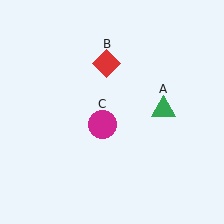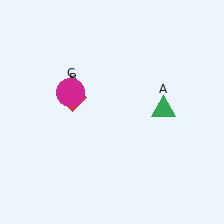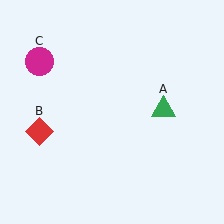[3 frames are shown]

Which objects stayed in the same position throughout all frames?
Green triangle (object A) remained stationary.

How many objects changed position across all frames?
2 objects changed position: red diamond (object B), magenta circle (object C).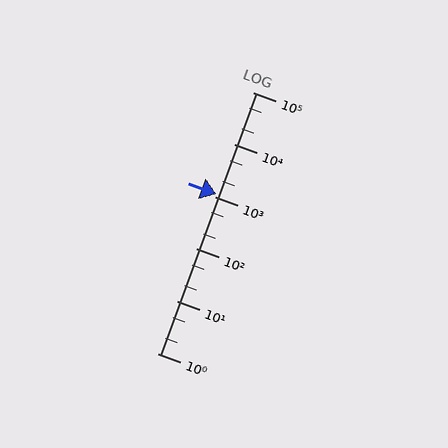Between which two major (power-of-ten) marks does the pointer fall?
The pointer is between 1000 and 10000.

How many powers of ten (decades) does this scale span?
The scale spans 5 decades, from 1 to 100000.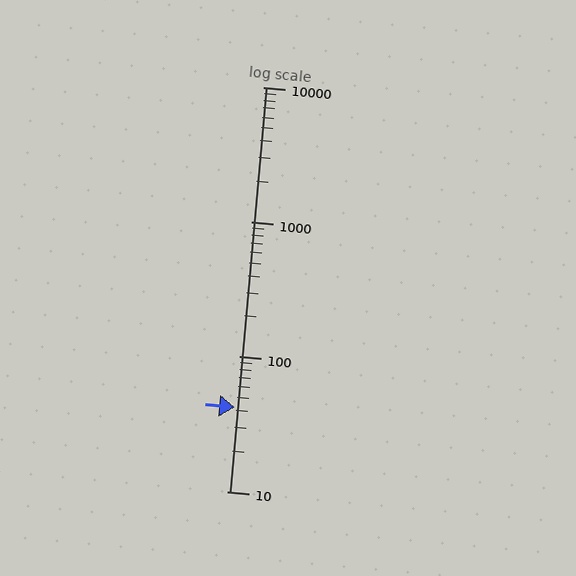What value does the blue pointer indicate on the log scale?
The pointer indicates approximately 42.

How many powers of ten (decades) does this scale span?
The scale spans 3 decades, from 10 to 10000.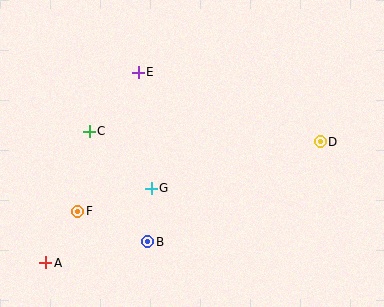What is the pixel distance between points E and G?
The distance between E and G is 116 pixels.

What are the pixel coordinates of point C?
Point C is at (89, 131).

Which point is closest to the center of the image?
Point G at (151, 188) is closest to the center.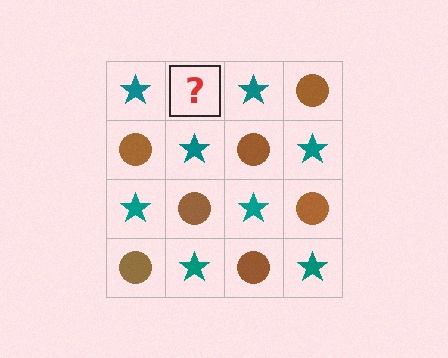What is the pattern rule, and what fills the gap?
The rule is that it alternates teal star and brown circle in a checkerboard pattern. The gap should be filled with a brown circle.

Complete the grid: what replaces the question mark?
The question mark should be replaced with a brown circle.